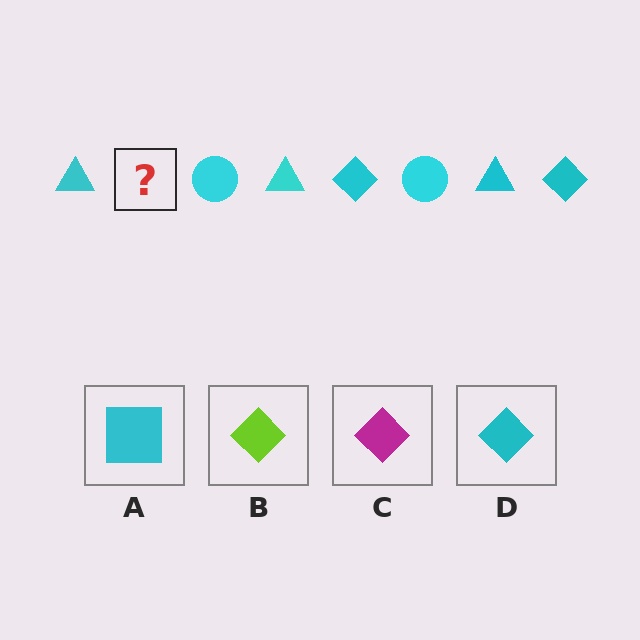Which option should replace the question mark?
Option D.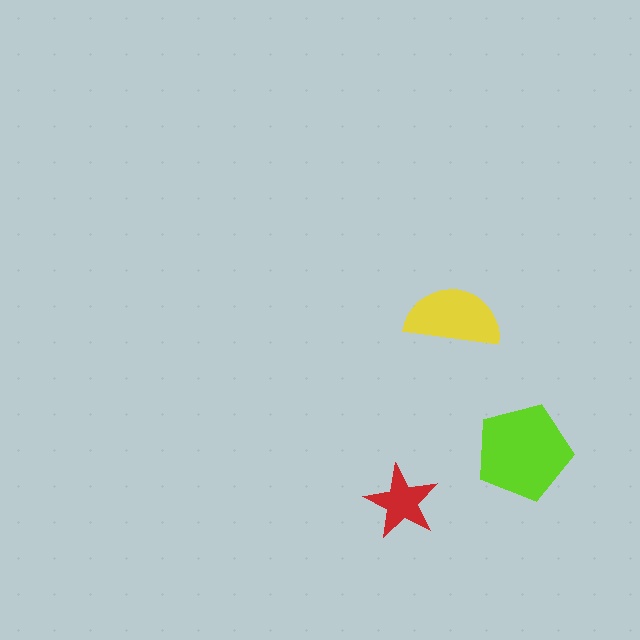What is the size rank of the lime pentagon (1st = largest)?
1st.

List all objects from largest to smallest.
The lime pentagon, the yellow semicircle, the red star.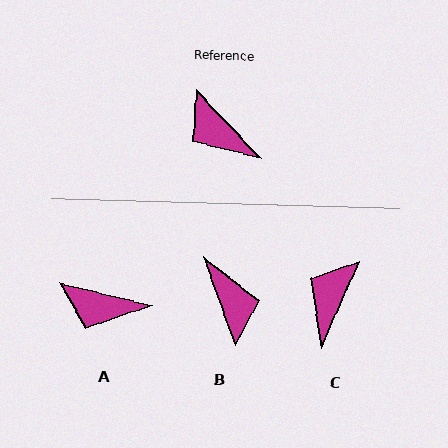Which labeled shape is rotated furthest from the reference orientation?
B, about 156 degrees away.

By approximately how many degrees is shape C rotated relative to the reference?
Approximately 67 degrees clockwise.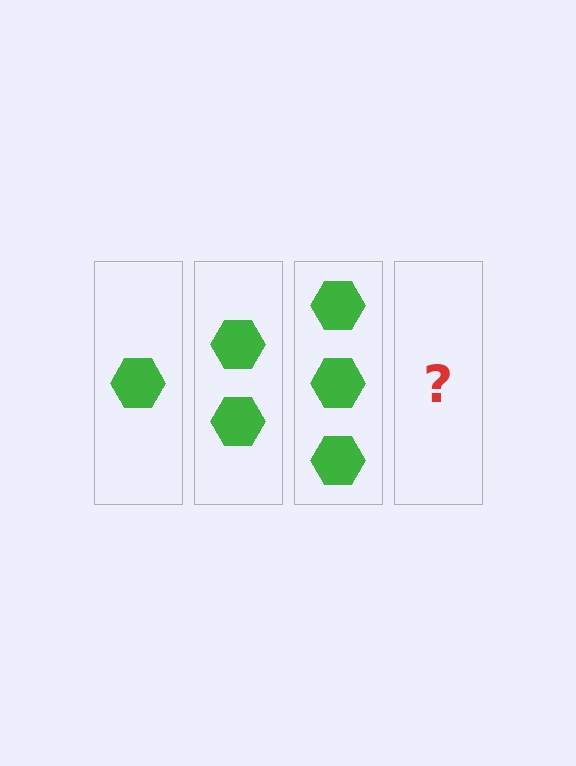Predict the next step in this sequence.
The next step is 4 hexagons.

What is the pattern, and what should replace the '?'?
The pattern is that each step adds one more hexagon. The '?' should be 4 hexagons.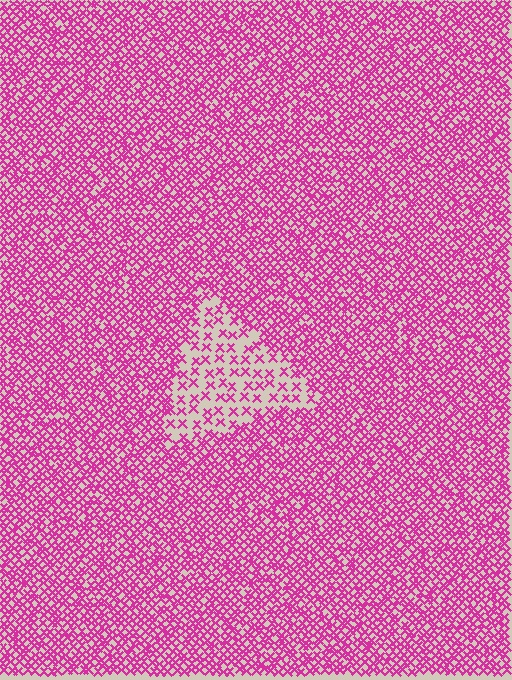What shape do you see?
I see a triangle.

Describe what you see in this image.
The image contains small magenta elements arranged at two different densities. A triangle-shaped region is visible where the elements are less densely packed than the surrounding area.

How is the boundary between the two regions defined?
The boundary is defined by a change in element density (approximately 2.6x ratio). All elements are the same color, size, and shape.